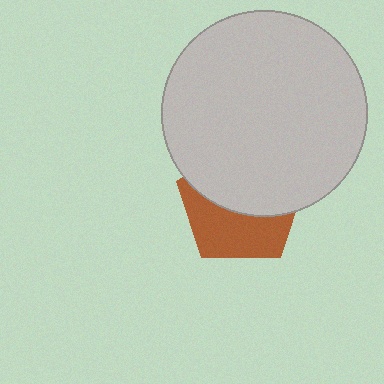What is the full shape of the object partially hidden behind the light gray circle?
The partially hidden object is a brown pentagon.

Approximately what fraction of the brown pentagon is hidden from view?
Roughly 56% of the brown pentagon is hidden behind the light gray circle.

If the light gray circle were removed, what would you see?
You would see the complete brown pentagon.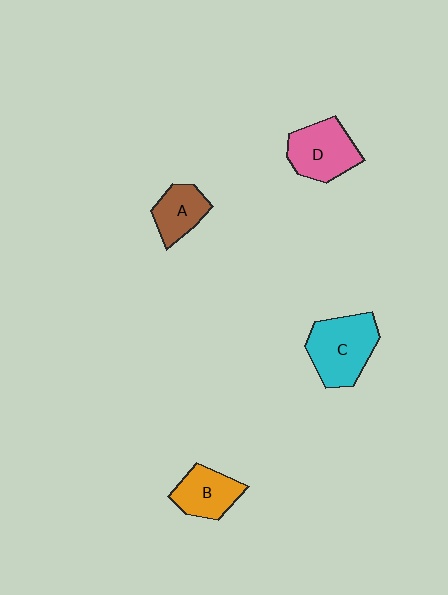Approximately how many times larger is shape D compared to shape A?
Approximately 1.4 times.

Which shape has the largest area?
Shape C (cyan).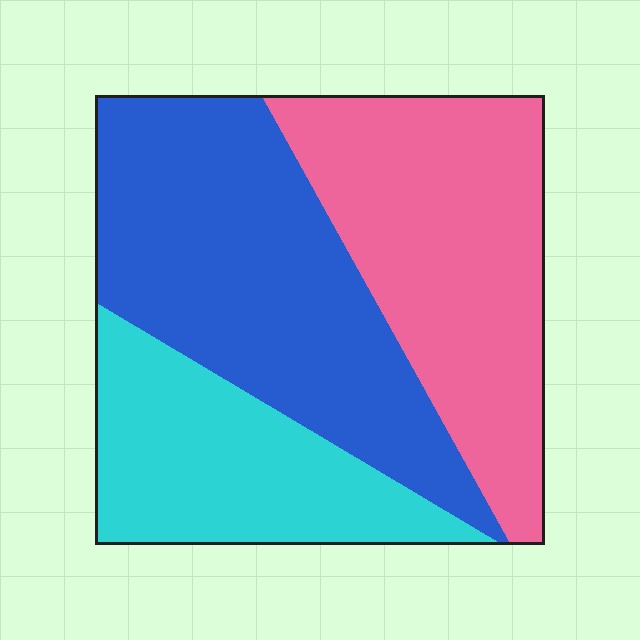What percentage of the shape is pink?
Pink covers roughly 35% of the shape.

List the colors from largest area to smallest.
From largest to smallest: blue, pink, cyan.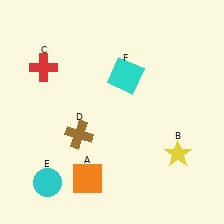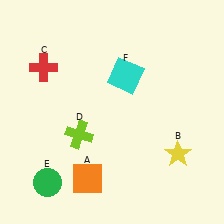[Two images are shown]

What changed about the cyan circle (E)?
In Image 1, E is cyan. In Image 2, it changed to green.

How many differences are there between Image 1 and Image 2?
There are 2 differences between the two images.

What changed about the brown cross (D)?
In Image 1, D is brown. In Image 2, it changed to lime.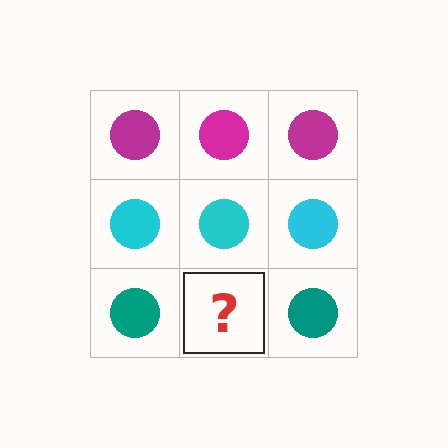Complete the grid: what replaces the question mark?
The question mark should be replaced with a teal circle.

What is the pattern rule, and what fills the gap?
The rule is that each row has a consistent color. The gap should be filled with a teal circle.